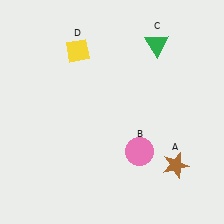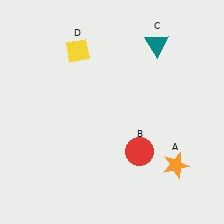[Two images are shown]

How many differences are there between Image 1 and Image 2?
There are 3 differences between the two images.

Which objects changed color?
A changed from brown to orange. B changed from pink to red. C changed from green to teal.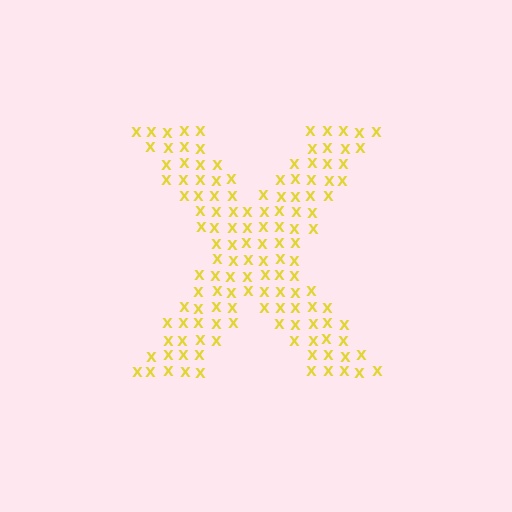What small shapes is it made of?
It is made of small letter X's.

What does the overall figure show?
The overall figure shows the letter X.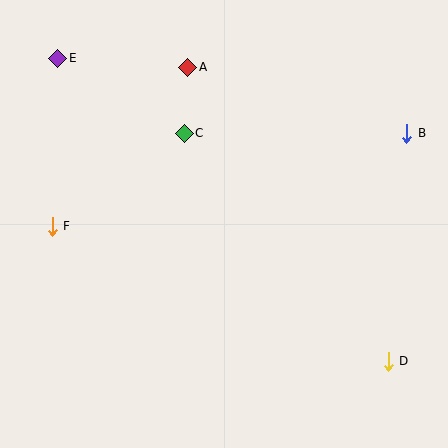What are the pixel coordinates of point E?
Point E is at (58, 58).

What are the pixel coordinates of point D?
Point D is at (388, 361).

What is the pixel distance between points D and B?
The distance between D and B is 229 pixels.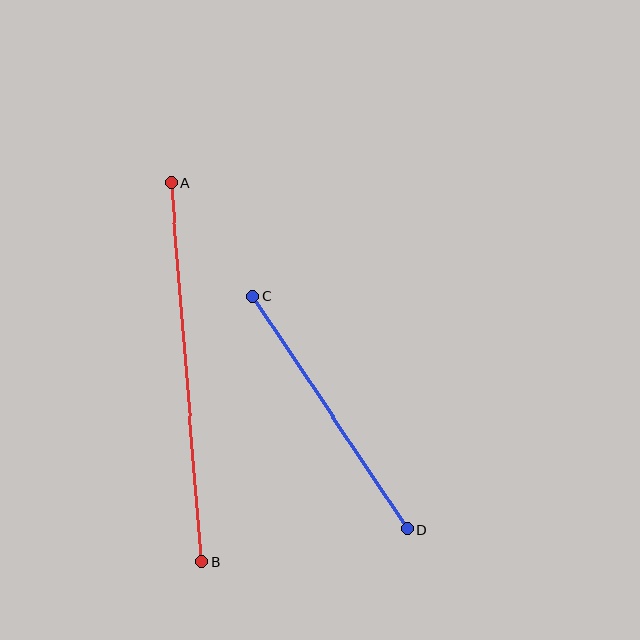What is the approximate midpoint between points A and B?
The midpoint is at approximately (186, 373) pixels.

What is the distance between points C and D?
The distance is approximately 279 pixels.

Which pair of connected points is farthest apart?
Points A and B are farthest apart.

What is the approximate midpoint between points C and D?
The midpoint is at approximately (330, 412) pixels.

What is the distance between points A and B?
The distance is approximately 380 pixels.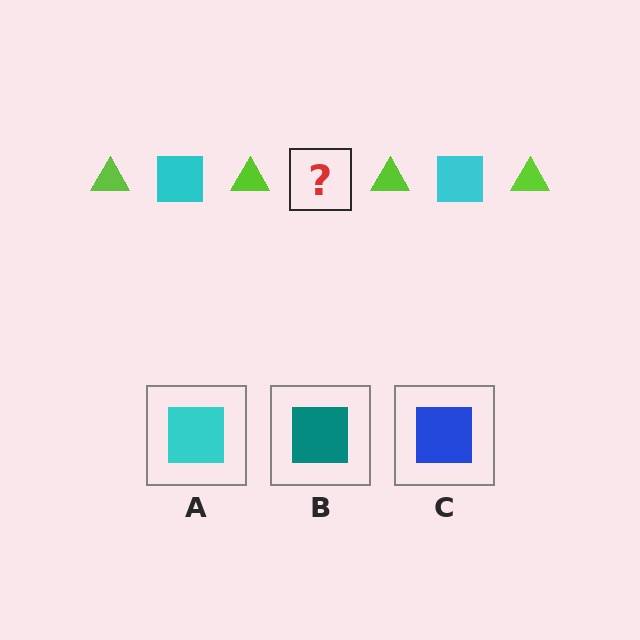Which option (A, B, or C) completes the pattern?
A.